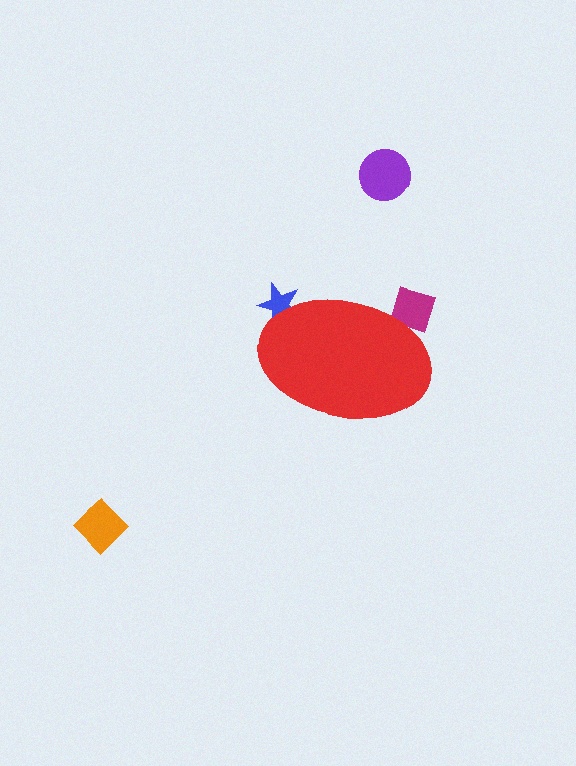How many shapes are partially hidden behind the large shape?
2 shapes are partially hidden.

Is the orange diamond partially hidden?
No, the orange diamond is fully visible.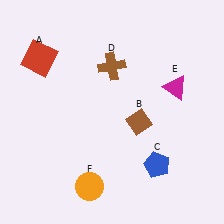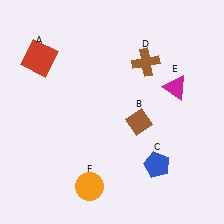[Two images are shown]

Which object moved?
The brown cross (D) moved right.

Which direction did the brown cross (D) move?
The brown cross (D) moved right.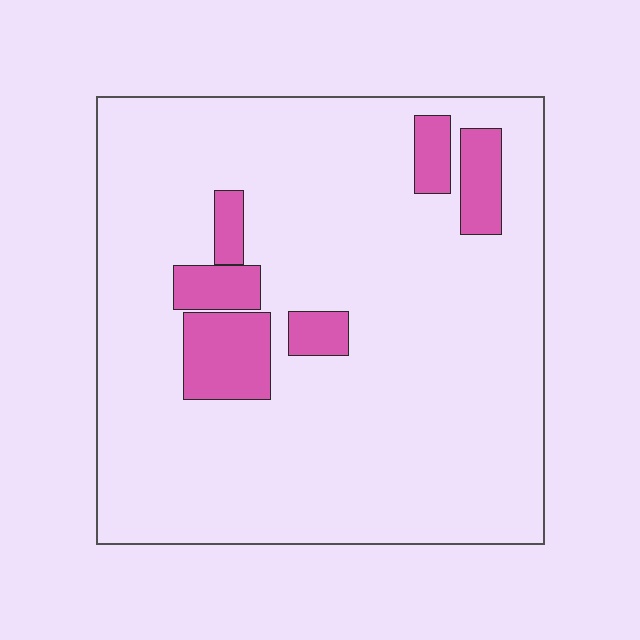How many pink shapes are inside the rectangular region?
6.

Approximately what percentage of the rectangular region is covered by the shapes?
Approximately 10%.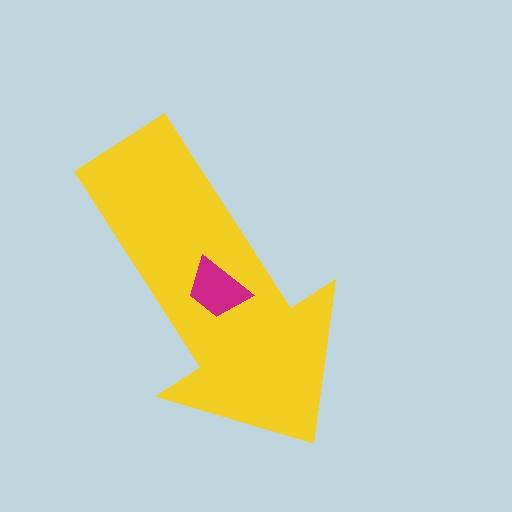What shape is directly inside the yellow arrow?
The magenta trapezoid.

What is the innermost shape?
The magenta trapezoid.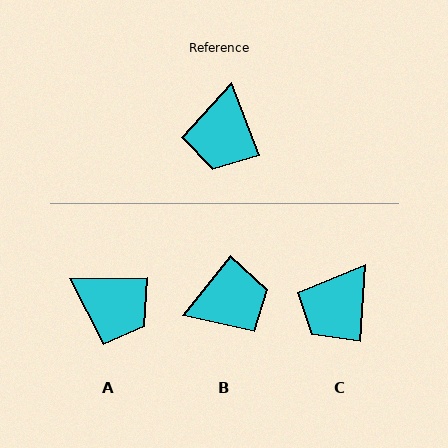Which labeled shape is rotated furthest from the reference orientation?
B, about 120 degrees away.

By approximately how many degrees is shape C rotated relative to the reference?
Approximately 25 degrees clockwise.